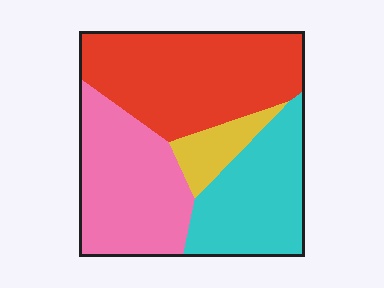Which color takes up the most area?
Red, at roughly 35%.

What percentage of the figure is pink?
Pink takes up about one third (1/3) of the figure.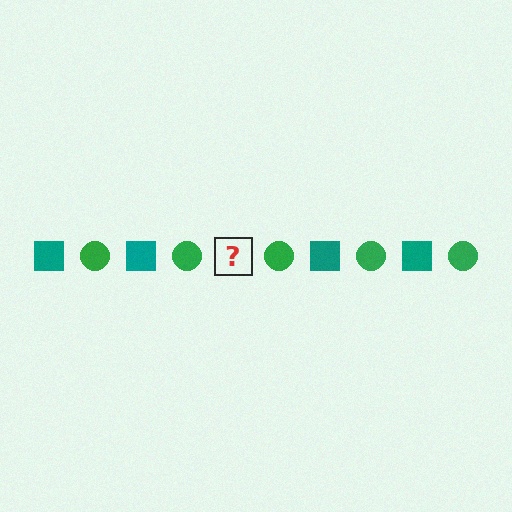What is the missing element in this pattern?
The missing element is a teal square.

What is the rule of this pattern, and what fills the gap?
The rule is that the pattern alternates between teal square and green circle. The gap should be filled with a teal square.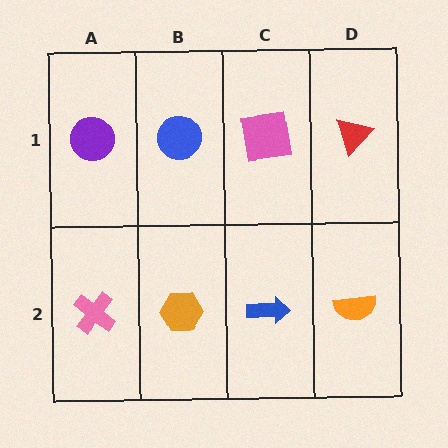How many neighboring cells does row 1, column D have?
2.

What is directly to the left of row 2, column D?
A blue arrow.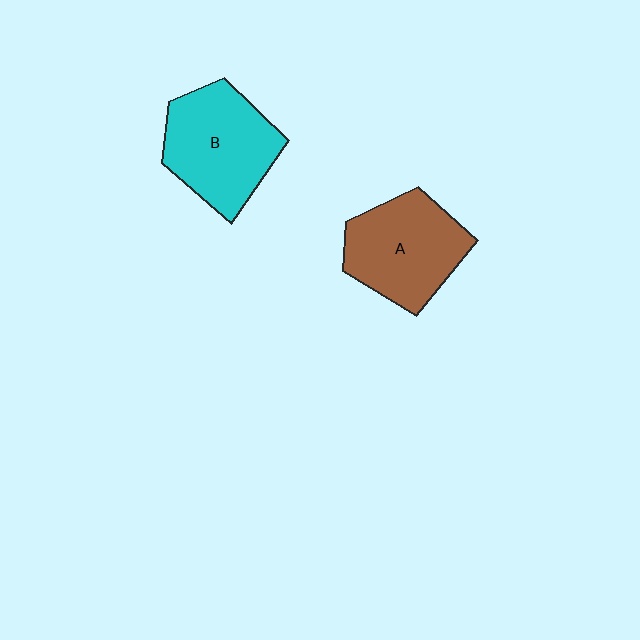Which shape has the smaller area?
Shape A (brown).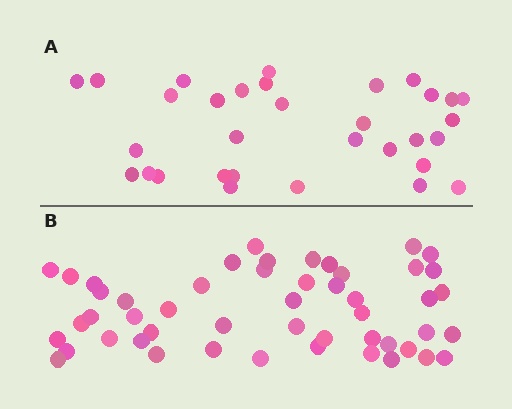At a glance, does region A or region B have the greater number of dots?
Region B (the bottom region) has more dots.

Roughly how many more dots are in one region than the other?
Region B has approximately 20 more dots than region A.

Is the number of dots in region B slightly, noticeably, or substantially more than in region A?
Region B has substantially more. The ratio is roughly 1.6 to 1.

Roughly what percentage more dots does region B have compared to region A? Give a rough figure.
About 55% more.